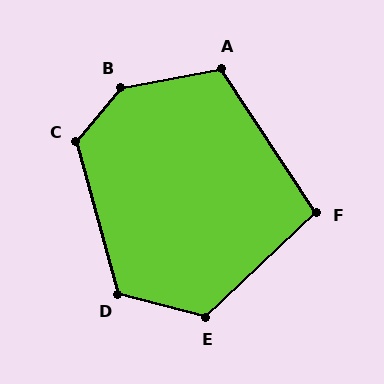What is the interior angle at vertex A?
Approximately 113 degrees (obtuse).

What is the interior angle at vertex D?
Approximately 120 degrees (obtuse).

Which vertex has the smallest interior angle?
F, at approximately 100 degrees.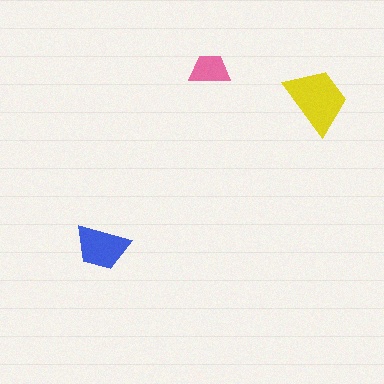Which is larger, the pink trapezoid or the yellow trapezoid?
The yellow one.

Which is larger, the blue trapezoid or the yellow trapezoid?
The yellow one.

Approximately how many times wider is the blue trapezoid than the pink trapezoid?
About 1.5 times wider.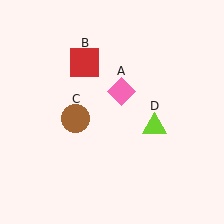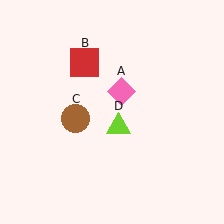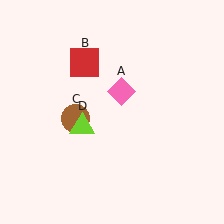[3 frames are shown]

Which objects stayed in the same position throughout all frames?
Pink diamond (object A) and red square (object B) and brown circle (object C) remained stationary.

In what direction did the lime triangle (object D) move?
The lime triangle (object D) moved left.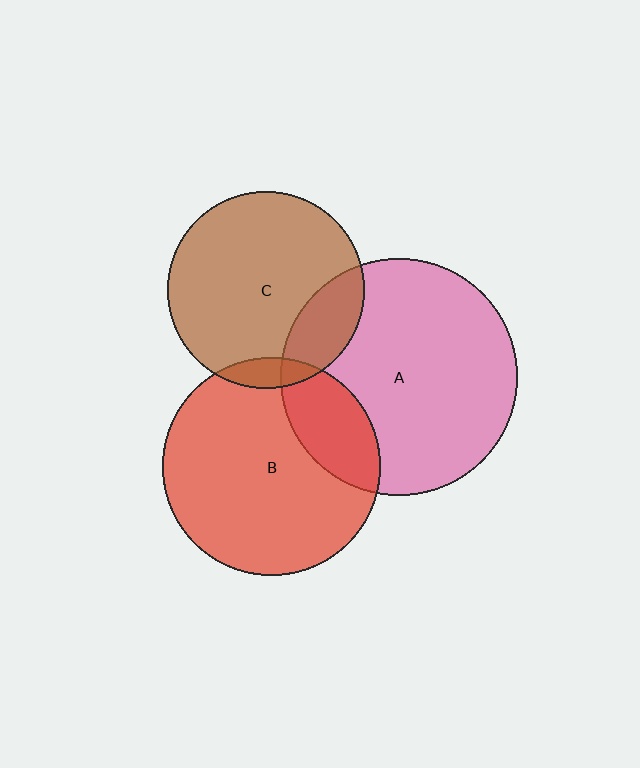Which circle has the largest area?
Circle A (pink).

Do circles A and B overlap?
Yes.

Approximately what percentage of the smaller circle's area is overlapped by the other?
Approximately 20%.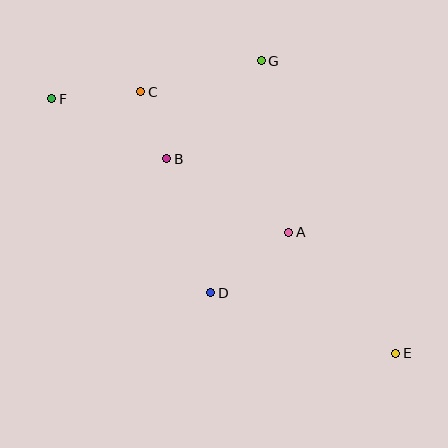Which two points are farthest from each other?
Points E and F are farthest from each other.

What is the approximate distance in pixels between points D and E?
The distance between D and E is approximately 195 pixels.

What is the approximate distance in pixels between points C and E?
The distance between C and E is approximately 365 pixels.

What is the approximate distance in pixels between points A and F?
The distance between A and F is approximately 272 pixels.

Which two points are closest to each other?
Points B and C are closest to each other.